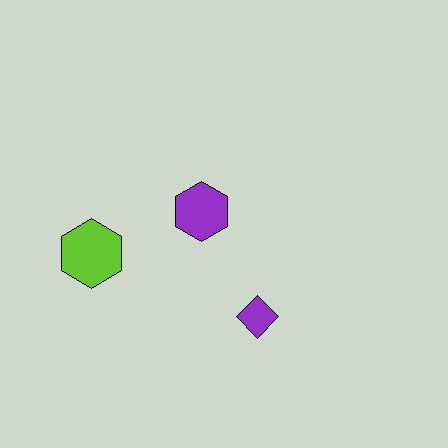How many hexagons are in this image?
There are 2 hexagons.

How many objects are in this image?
There are 3 objects.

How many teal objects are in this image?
There are no teal objects.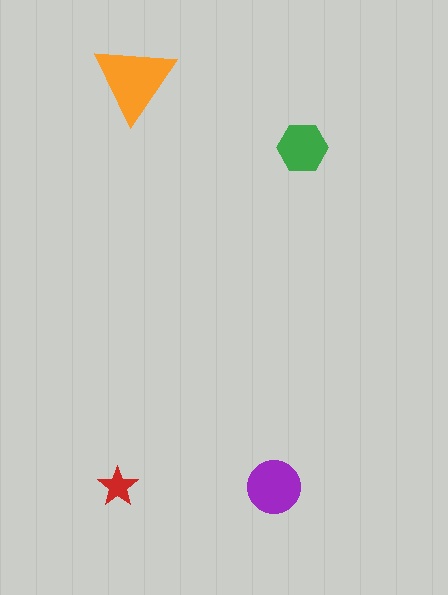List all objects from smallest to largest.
The red star, the green hexagon, the purple circle, the orange triangle.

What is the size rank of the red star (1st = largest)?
4th.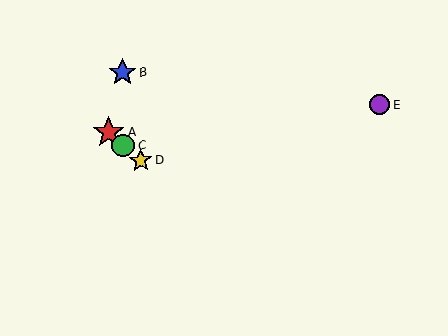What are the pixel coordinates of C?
Object C is at (123, 145).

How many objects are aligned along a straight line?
3 objects (A, C, D) are aligned along a straight line.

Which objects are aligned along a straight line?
Objects A, C, D are aligned along a straight line.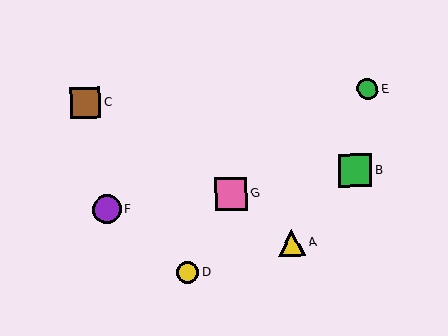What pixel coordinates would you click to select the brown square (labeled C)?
Click at (85, 103) to select the brown square C.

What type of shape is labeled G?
Shape G is a pink square.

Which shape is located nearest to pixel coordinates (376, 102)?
The green circle (labeled E) at (367, 89) is nearest to that location.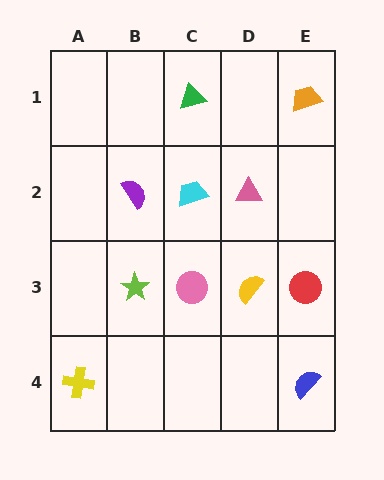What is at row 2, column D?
A pink triangle.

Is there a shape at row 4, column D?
No, that cell is empty.